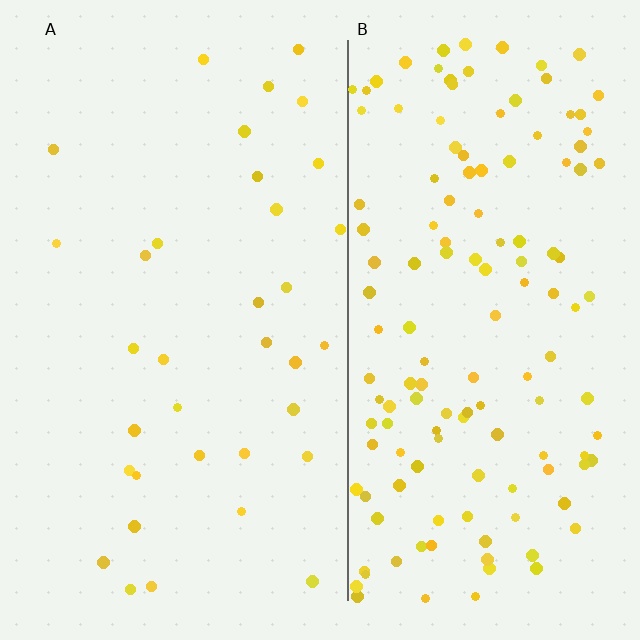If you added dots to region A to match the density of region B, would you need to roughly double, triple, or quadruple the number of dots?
Approximately quadruple.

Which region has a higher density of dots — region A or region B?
B (the right).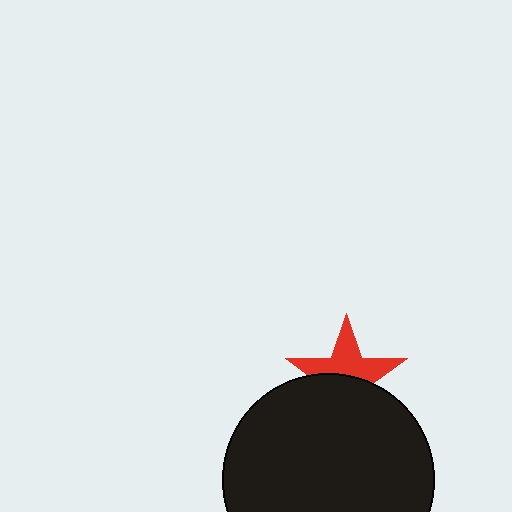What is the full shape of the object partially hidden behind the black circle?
The partially hidden object is a red star.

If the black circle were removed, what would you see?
You would see the complete red star.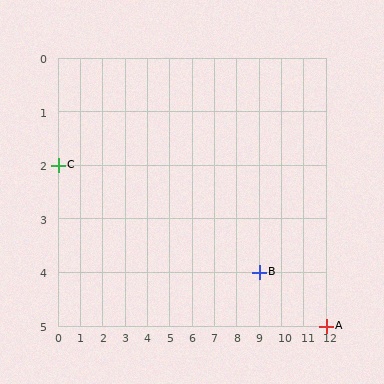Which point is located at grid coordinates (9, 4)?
Point B is at (9, 4).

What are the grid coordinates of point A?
Point A is at grid coordinates (12, 5).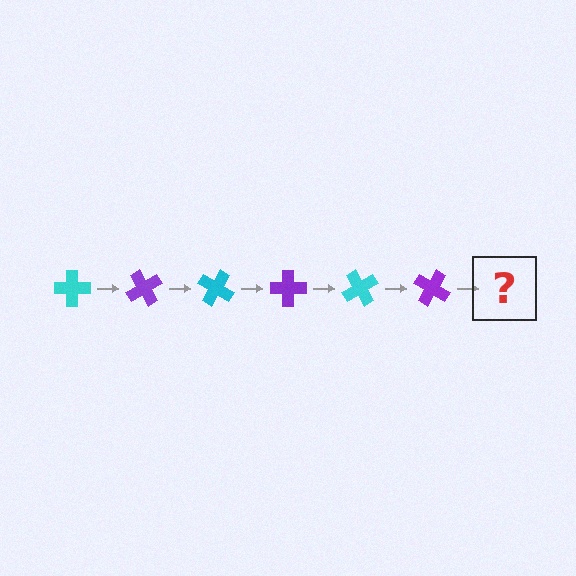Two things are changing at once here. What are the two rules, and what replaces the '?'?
The two rules are that it rotates 60 degrees each step and the color cycles through cyan and purple. The '?' should be a cyan cross, rotated 360 degrees from the start.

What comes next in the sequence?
The next element should be a cyan cross, rotated 360 degrees from the start.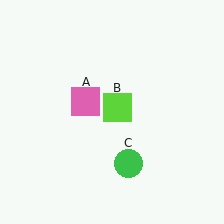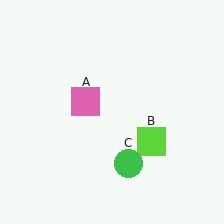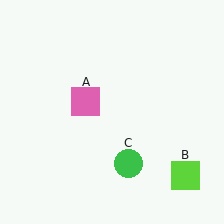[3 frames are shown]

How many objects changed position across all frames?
1 object changed position: lime square (object B).